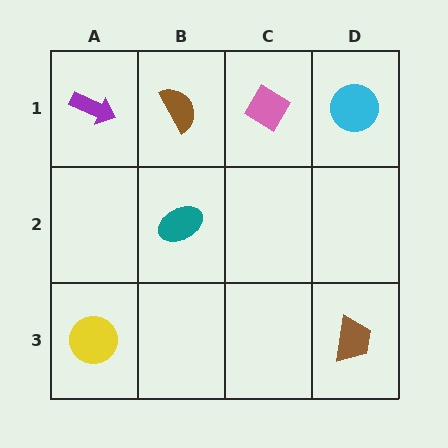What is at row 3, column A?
A yellow circle.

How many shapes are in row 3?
2 shapes.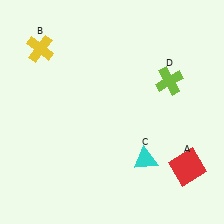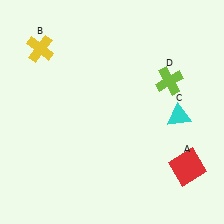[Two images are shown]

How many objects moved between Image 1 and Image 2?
1 object moved between the two images.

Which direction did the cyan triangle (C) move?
The cyan triangle (C) moved up.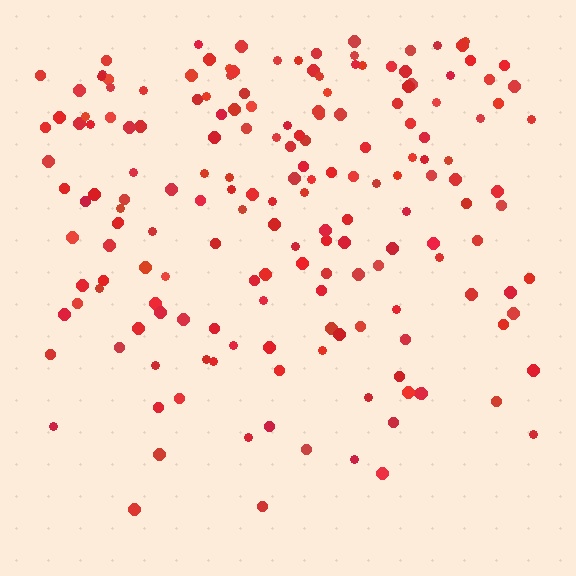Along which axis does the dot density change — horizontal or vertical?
Vertical.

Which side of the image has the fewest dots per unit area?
The bottom.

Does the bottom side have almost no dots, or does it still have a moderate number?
Still a moderate number, just noticeably fewer than the top.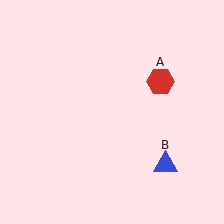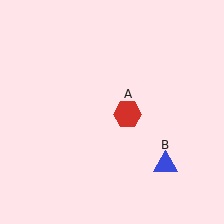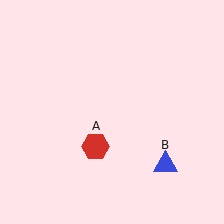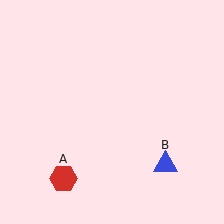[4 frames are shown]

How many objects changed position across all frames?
1 object changed position: red hexagon (object A).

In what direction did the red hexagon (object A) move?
The red hexagon (object A) moved down and to the left.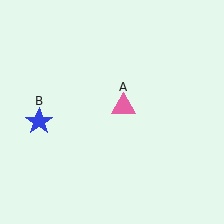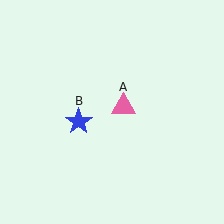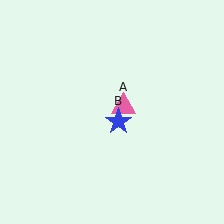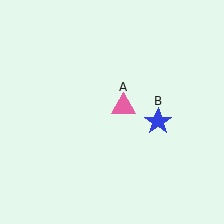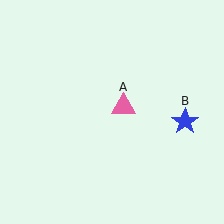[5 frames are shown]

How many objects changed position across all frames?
1 object changed position: blue star (object B).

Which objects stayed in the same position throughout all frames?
Pink triangle (object A) remained stationary.